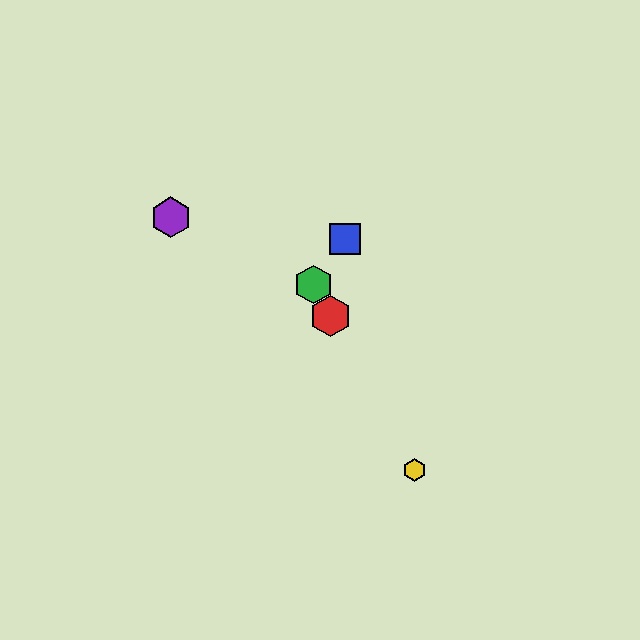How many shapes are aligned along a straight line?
3 shapes (the red hexagon, the green hexagon, the yellow hexagon) are aligned along a straight line.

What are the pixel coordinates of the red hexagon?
The red hexagon is at (331, 316).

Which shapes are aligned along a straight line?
The red hexagon, the green hexagon, the yellow hexagon are aligned along a straight line.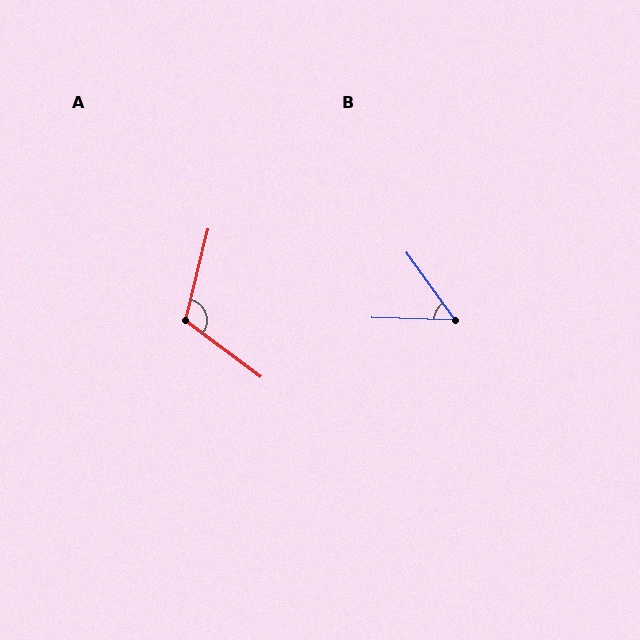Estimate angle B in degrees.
Approximately 53 degrees.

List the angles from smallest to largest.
B (53°), A (113°).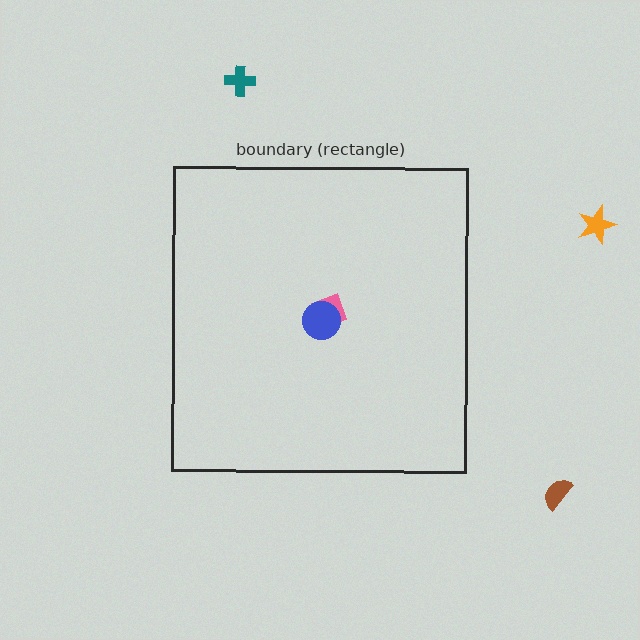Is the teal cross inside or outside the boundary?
Outside.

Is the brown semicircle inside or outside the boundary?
Outside.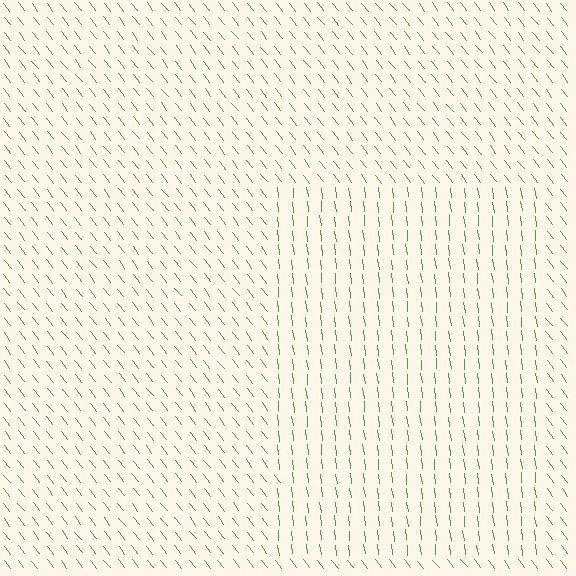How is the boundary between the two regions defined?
The boundary is defined purely by a change in line orientation (approximately 31 degrees difference). All lines are the same color and thickness.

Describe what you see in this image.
The image is filled with small green line segments. A rectangle region in the image has lines oriented differently from the surrounding lines, creating a visible texture boundary.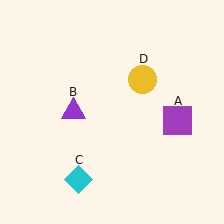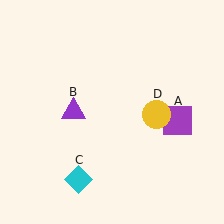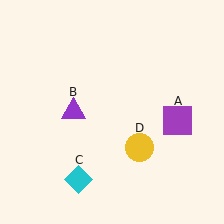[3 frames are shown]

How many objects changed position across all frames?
1 object changed position: yellow circle (object D).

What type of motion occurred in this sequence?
The yellow circle (object D) rotated clockwise around the center of the scene.